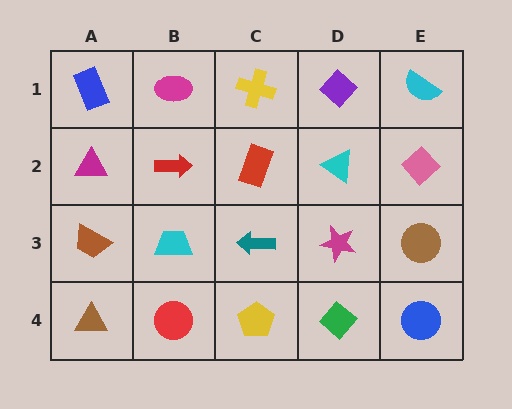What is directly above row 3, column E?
A pink diamond.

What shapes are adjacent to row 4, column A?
A brown trapezoid (row 3, column A), a red circle (row 4, column B).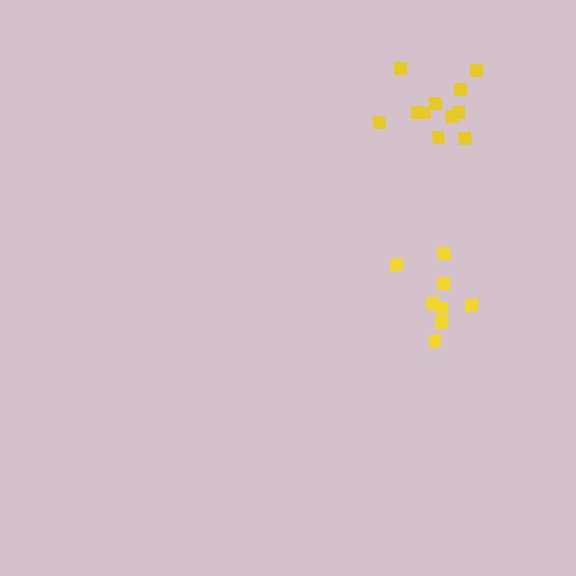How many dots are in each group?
Group 1: 8 dots, Group 2: 11 dots (19 total).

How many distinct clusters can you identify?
There are 2 distinct clusters.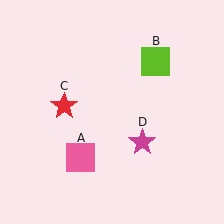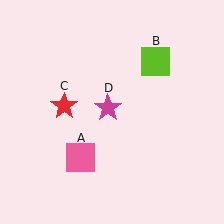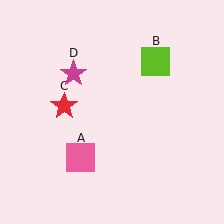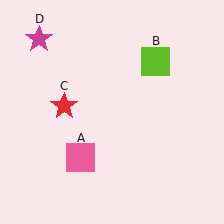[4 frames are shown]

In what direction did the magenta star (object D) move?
The magenta star (object D) moved up and to the left.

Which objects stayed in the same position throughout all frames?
Pink square (object A) and lime square (object B) and red star (object C) remained stationary.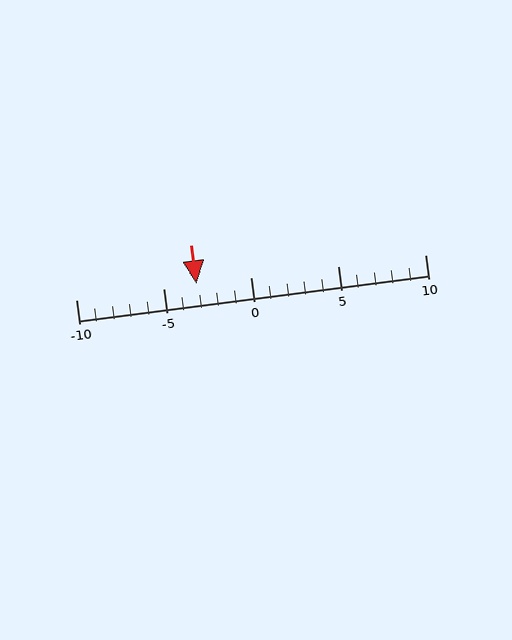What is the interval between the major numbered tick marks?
The major tick marks are spaced 5 units apart.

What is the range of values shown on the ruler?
The ruler shows values from -10 to 10.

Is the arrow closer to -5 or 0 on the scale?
The arrow is closer to -5.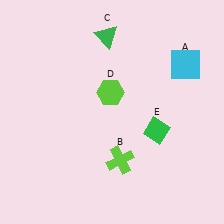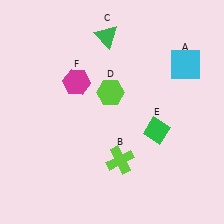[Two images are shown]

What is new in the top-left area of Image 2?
A magenta hexagon (F) was added in the top-left area of Image 2.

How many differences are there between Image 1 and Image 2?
There is 1 difference between the two images.